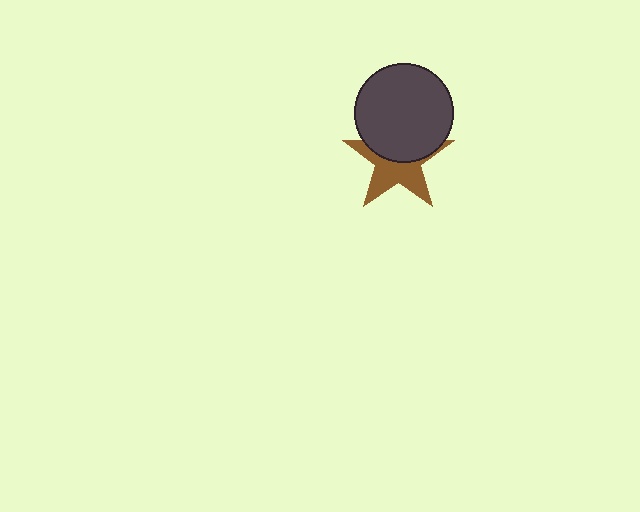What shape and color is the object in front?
The object in front is a dark gray circle.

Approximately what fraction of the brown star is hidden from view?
Roughly 47% of the brown star is hidden behind the dark gray circle.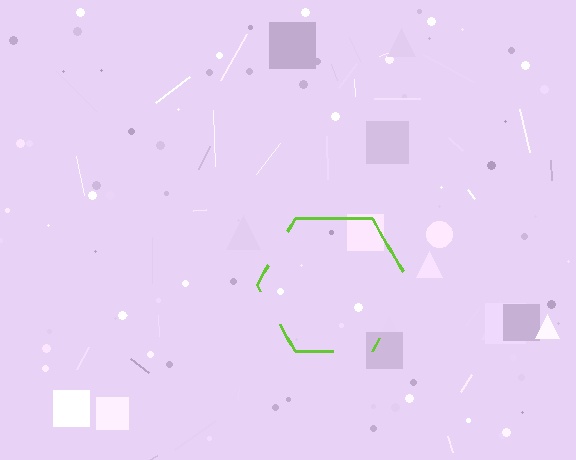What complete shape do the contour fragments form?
The contour fragments form a hexagon.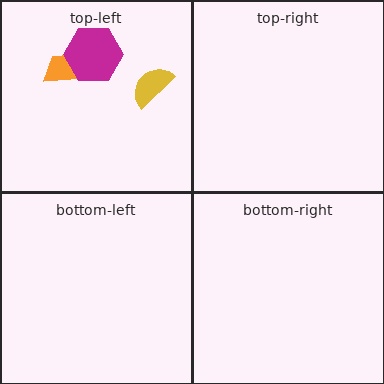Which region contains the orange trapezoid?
The top-left region.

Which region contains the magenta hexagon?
The top-left region.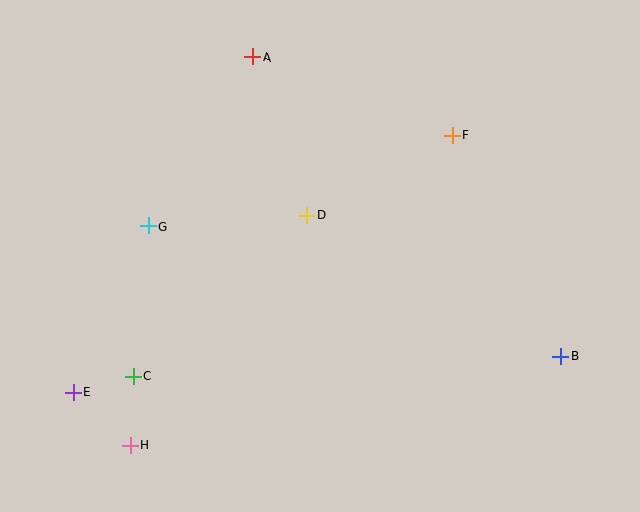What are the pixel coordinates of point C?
Point C is at (133, 377).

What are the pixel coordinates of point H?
Point H is at (130, 445).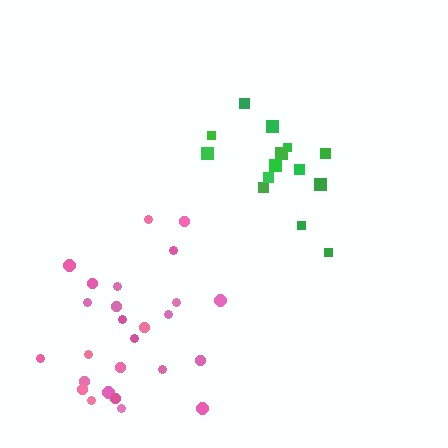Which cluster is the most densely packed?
Pink.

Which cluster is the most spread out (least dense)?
Green.